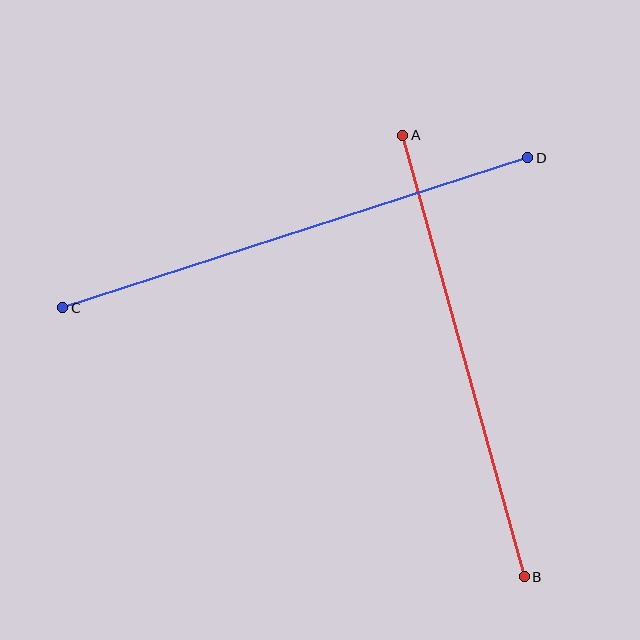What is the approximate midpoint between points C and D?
The midpoint is at approximately (295, 233) pixels.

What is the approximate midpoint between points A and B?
The midpoint is at approximately (464, 356) pixels.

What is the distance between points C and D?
The distance is approximately 489 pixels.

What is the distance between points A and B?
The distance is approximately 458 pixels.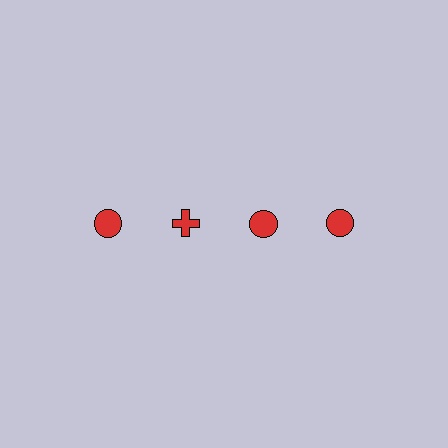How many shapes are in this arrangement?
There are 4 shapes arranged in a grid pattern.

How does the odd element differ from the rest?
It has a different shape: cross instead of circle.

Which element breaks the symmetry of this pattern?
The red cross in the top row, second from left column breaks the symmetry. All other shapes are red circles.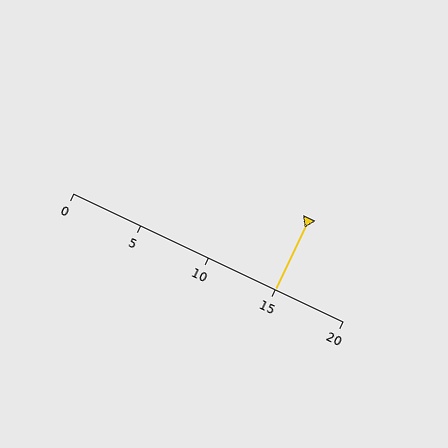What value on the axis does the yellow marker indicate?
The marker indicates approximately 15.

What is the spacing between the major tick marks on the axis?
The major ticks are spaced 5 apart.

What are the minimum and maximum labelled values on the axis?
The axis runs from 0 to 20.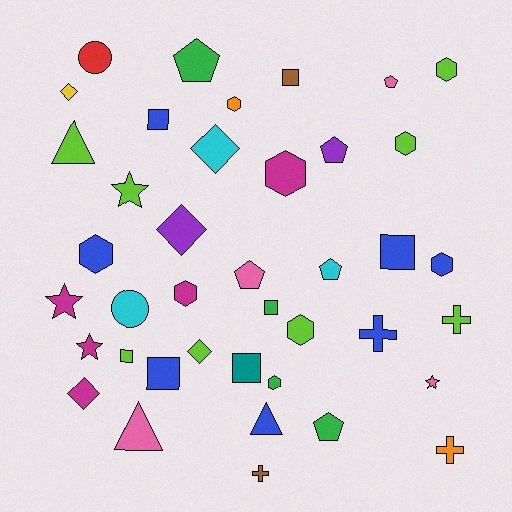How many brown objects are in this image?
There are 2 brown objects.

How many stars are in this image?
There are 4 stars.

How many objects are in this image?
There are 40 objects.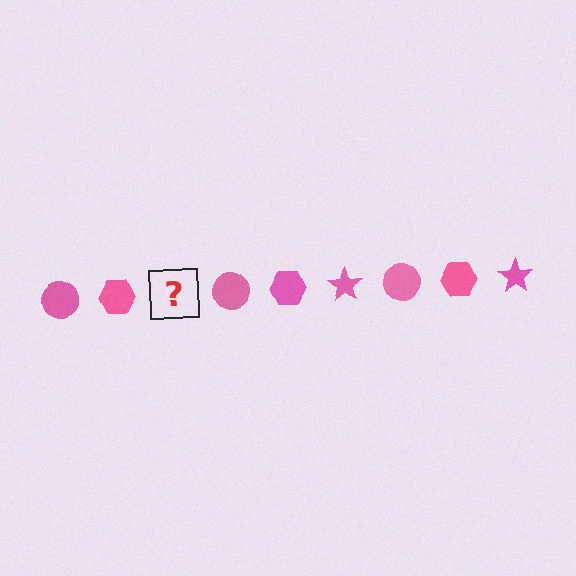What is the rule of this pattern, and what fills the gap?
The rule is that the pattern cycles through circle, hexagon, star shapes in pink. The gap should be filled with a pink star.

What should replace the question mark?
The question mark should be replaced with a pink star.